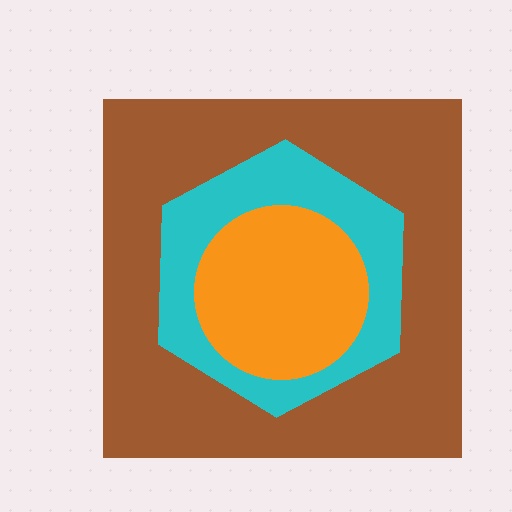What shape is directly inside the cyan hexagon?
The orange circle.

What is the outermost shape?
The brown square.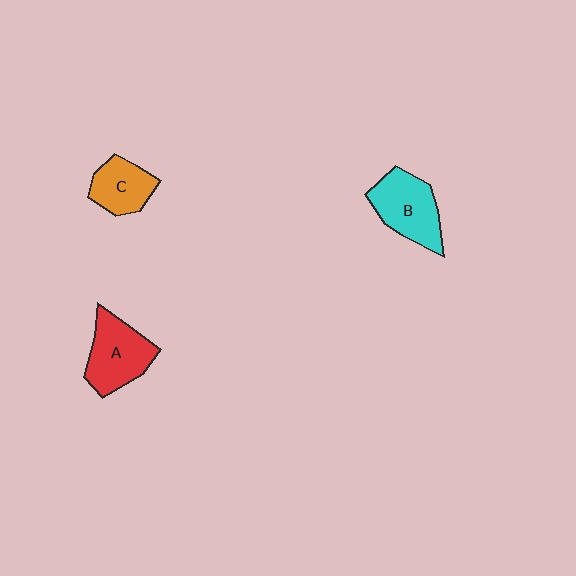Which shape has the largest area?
Shape A (red).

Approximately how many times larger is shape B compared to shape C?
Approximately 1.4 times.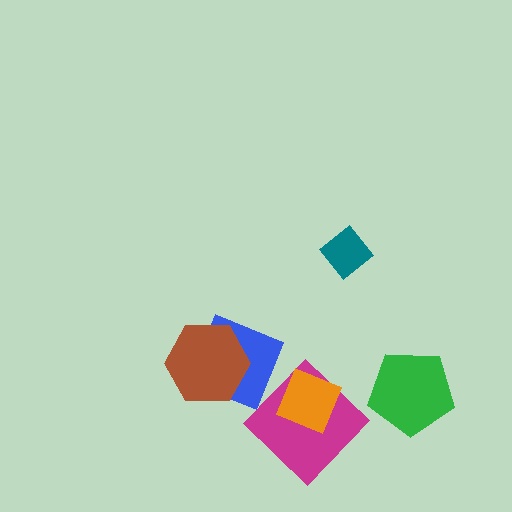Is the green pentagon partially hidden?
No, no other shape covers it.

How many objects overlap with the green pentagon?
0 objects overlap with the green pentagon.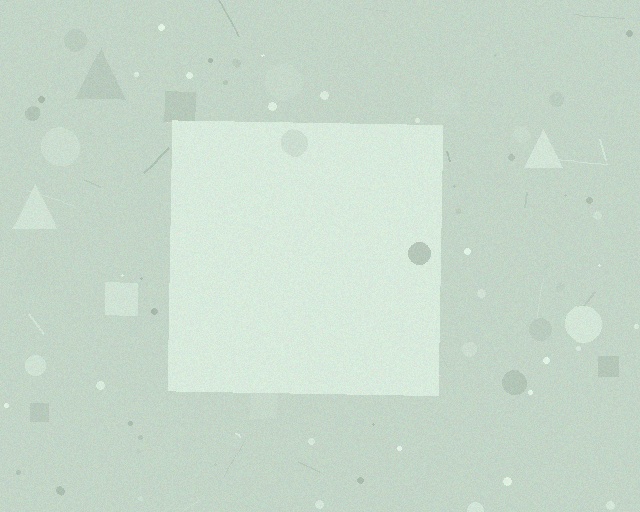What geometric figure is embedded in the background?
A square is embedded in the background.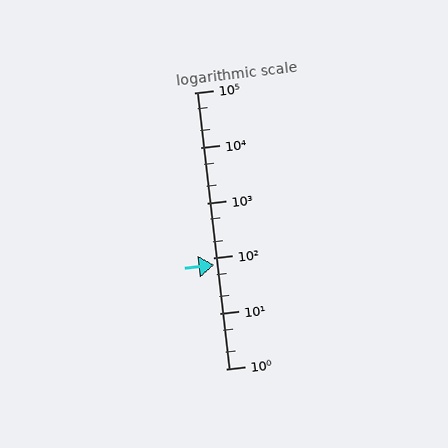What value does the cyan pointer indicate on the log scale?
The pointer indicates approximately 76.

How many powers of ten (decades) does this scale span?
The scale spans 5 decades, from 1 to 100000.